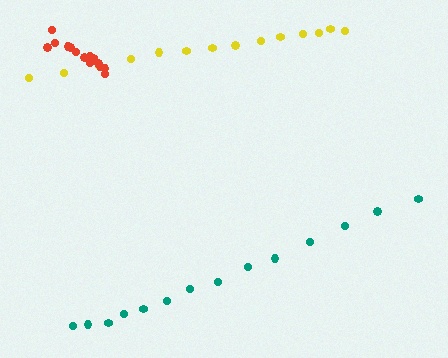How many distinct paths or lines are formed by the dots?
There are 3 distinct paths.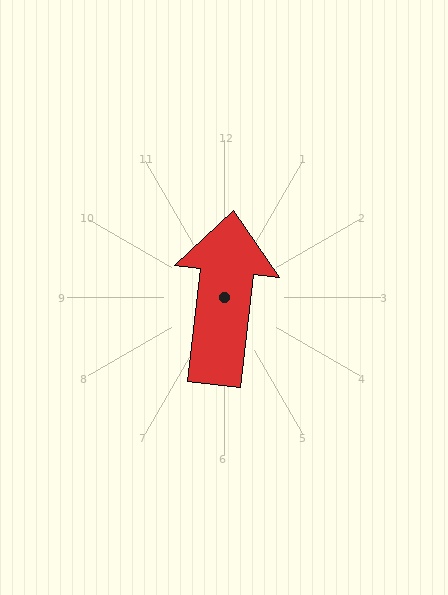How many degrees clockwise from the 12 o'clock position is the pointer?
Approximately 7 degrees.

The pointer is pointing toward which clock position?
Roughly 12 o'clock.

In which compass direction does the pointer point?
North.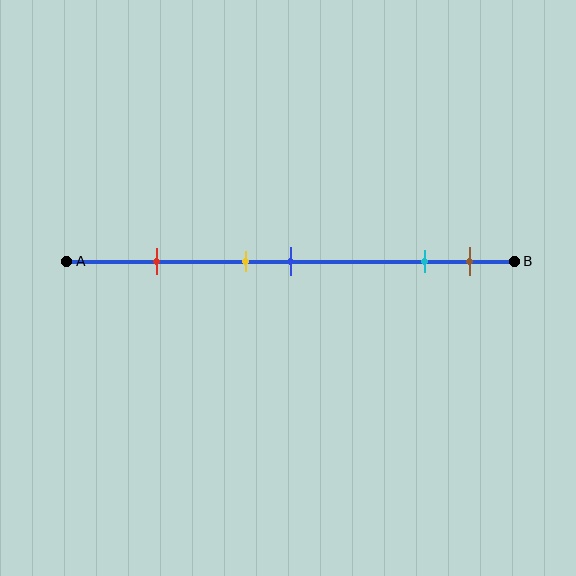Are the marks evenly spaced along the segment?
No, the marks are not evenly spaced.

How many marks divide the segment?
There are 5 marks dividing the segment.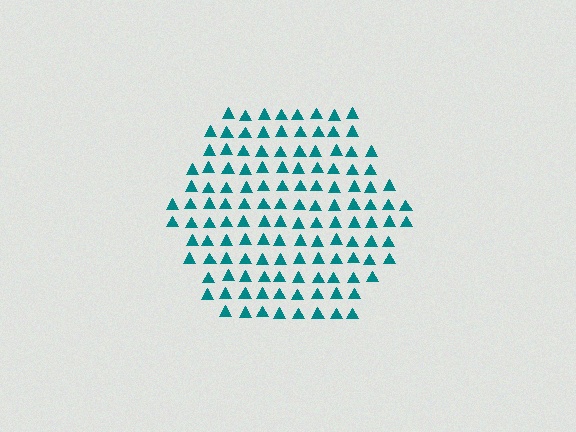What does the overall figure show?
The overall figure shows a hexagon.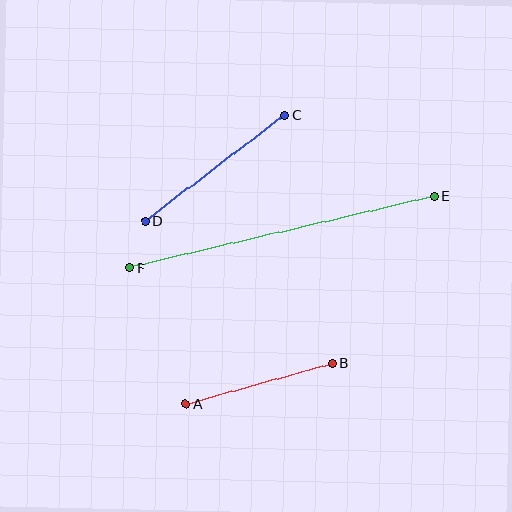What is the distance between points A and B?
The distance is approximately 152 pixels.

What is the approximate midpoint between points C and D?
The midpoint is at approximately (215, 168) pixels.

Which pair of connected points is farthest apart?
Points E and F are farthest apart.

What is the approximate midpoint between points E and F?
The midpoint is at approximately (282, 232) pixels.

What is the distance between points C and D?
The distance is approximately 175 pixels.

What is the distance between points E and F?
The distance is approximately 313 pixels.